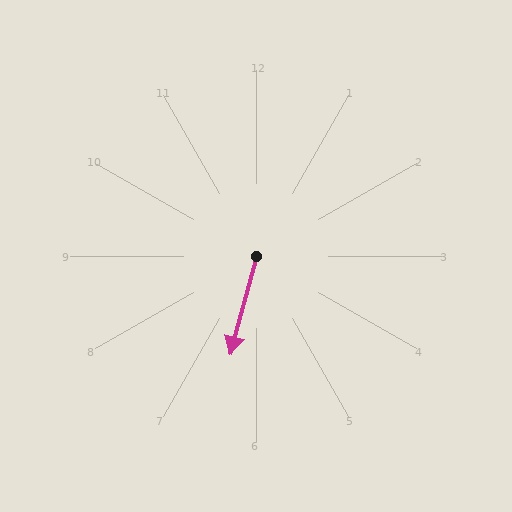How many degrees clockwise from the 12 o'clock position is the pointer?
Approximately 195 degrees.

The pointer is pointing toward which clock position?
Roughly 6 o'clock.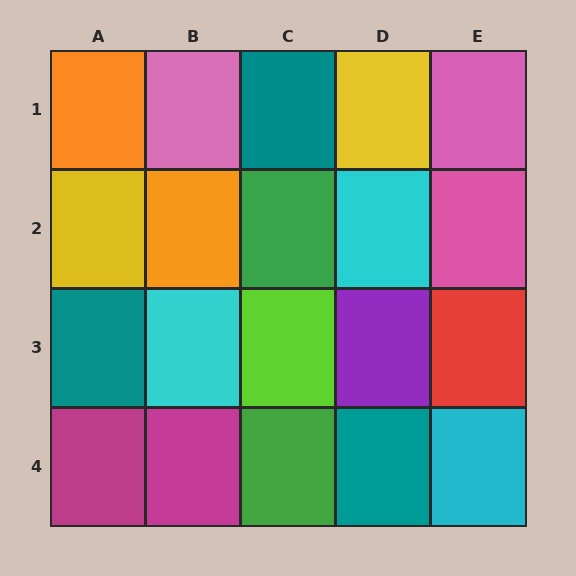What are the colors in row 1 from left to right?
Orange, pink, teal, yellow, pink.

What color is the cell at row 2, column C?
Green.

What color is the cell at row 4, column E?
Cyan.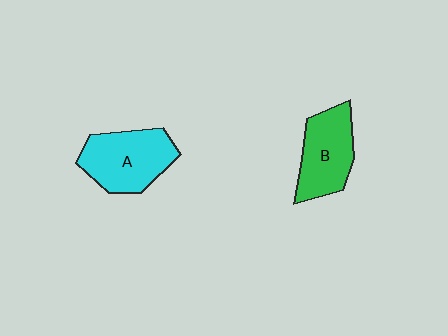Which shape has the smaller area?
Shape B (green).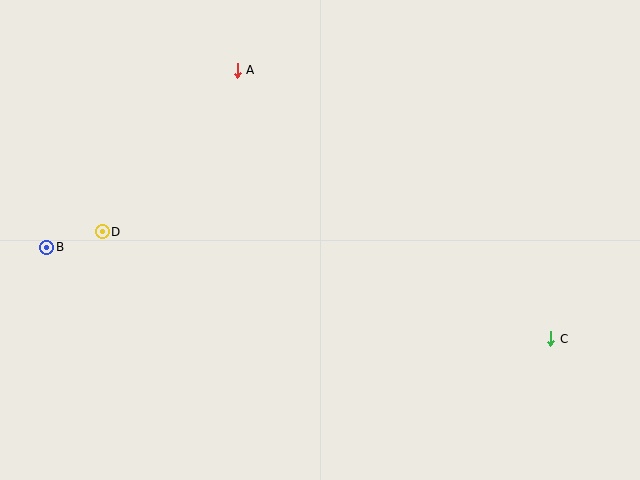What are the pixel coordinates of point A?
Point A is at (237, 70).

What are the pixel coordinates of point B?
Point B is at (47, 247).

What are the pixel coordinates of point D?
Point D is at (102, 232).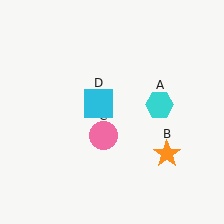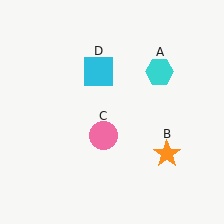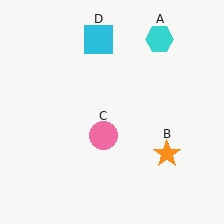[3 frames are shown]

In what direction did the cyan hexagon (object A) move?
The cyan hexagon (object A) moved up.